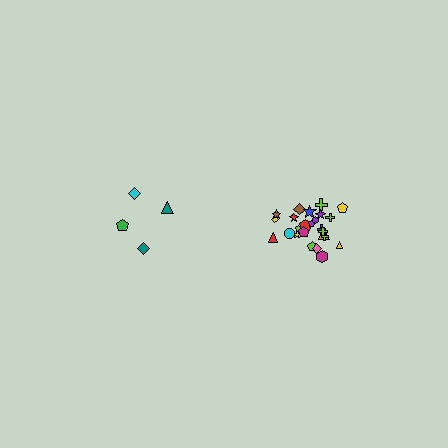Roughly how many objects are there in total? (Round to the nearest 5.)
Roughly 30 objects in total.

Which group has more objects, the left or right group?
The right group.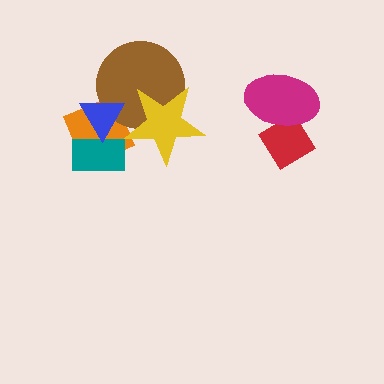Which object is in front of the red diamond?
The magenta ellipse is in front of the red diamond.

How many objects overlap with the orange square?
3 objects overlap with the orange square.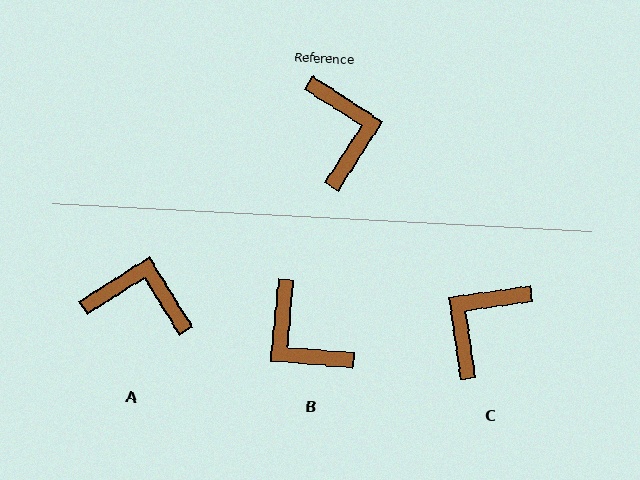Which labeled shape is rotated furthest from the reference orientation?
B, about 153 degrees away.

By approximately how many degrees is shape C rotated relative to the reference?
Approximately 131 degrees counter-clockwise.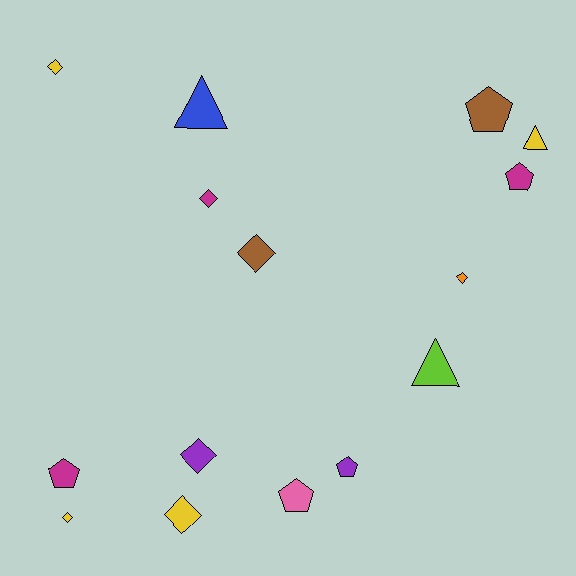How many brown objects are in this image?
There are 2 brown objects.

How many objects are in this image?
There are 15 objects.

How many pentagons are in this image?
There are 5 pentagons.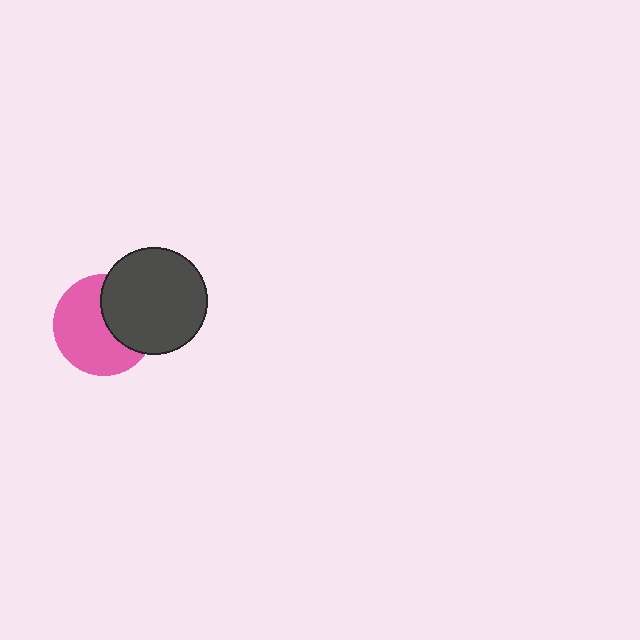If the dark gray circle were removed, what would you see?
You would see the complete pink circle.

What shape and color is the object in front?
The object in front is a dark gray circle.